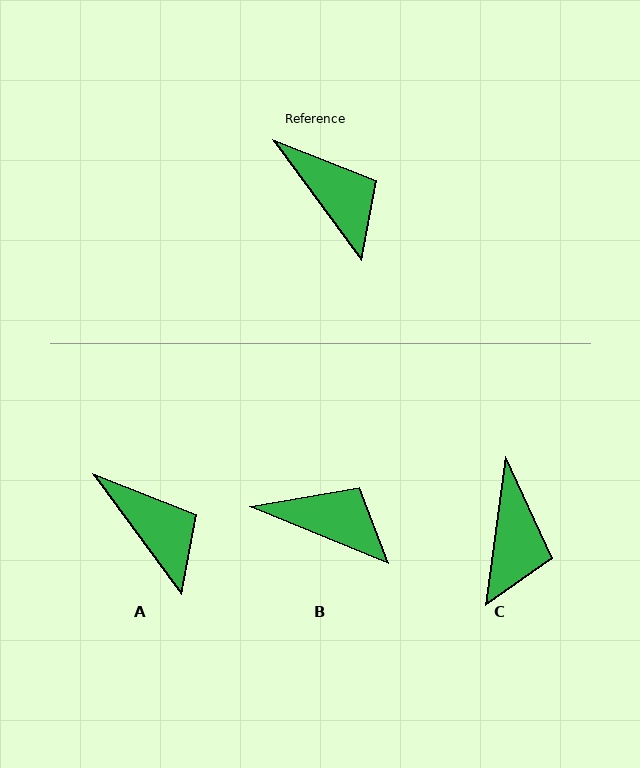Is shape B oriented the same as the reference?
No, it is off by about 31 degrees.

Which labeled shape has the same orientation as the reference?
A.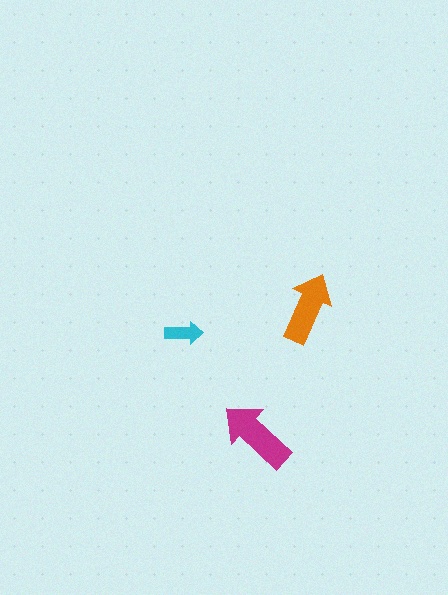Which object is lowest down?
The magenta arrow is bottommost.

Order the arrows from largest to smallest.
the magenta one, the orange one, the cyan one.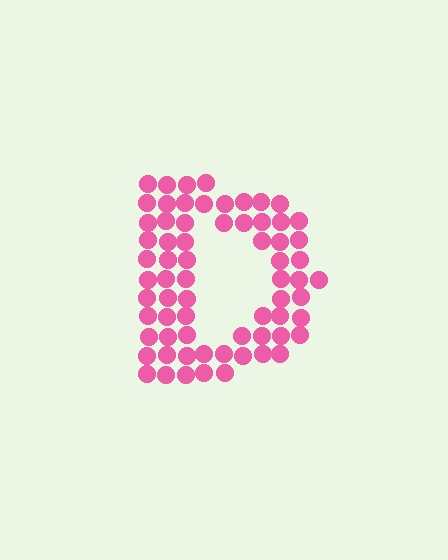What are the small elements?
The small elements are circles.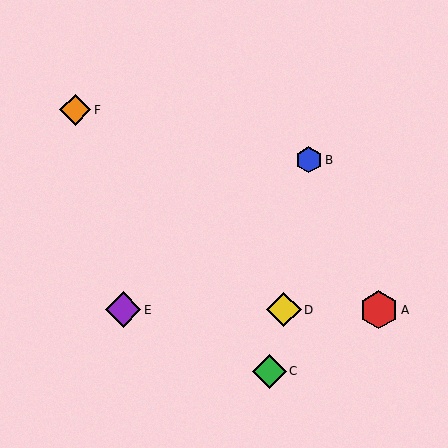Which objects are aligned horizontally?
Objects A, D, E are aligned horizontally.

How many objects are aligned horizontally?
3 objects (A, D, E) are aligned horizontally.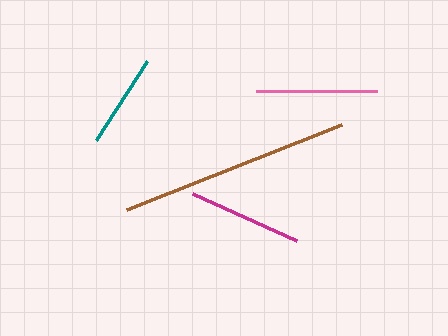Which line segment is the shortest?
The teal line is the shortest at approximately 95 pixels.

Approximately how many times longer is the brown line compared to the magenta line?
The brown line is approximately 2.0 times the length of the magenta line.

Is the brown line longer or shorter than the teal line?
The brown line is longer than the teal line.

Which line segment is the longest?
The brown line is the longest at approximately 232 pixels.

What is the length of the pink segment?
The pink segment is approximately 120 pixels long.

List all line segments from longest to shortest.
From longest to shortest: brown, pink, magenta, teal.